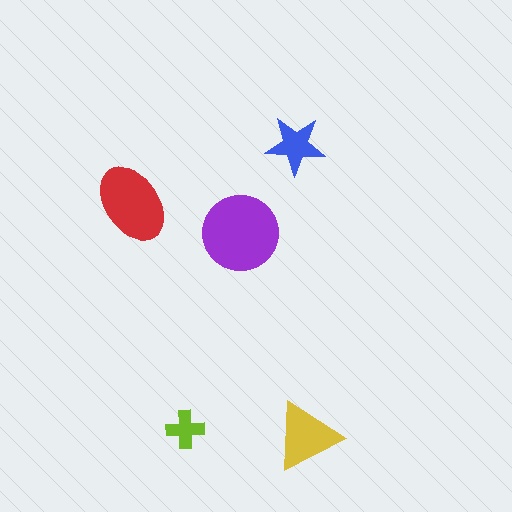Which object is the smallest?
The lime cross.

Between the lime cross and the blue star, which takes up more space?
The blue star.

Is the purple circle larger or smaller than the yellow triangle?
Larger.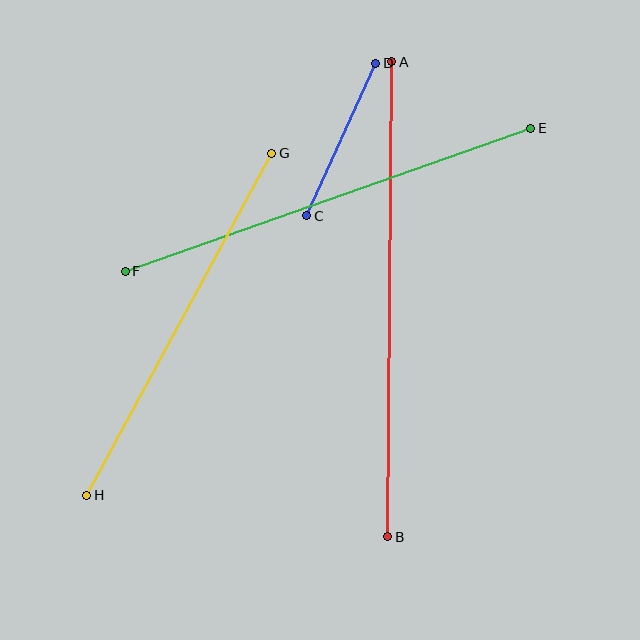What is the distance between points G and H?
The distance is approximately 389 pixels.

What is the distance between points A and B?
The distance is approximately 475 pixels.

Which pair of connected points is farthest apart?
Points A and B are farthest apart.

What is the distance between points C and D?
The distance is approximately 167 pixels.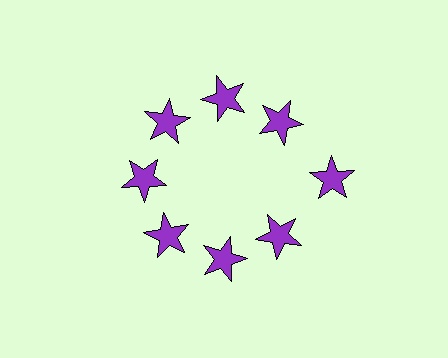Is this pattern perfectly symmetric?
No. The 8 purple stars are arranged in a ring, but one element near the 3 o'clock position is pushed outward from the center, breaking the 8-fold rotational symmetry.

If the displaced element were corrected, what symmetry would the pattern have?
It would have 8-fold rotational symmetry — the pattern would map onto itself every 45 degrees.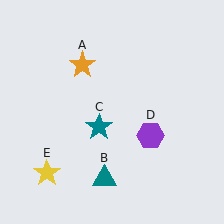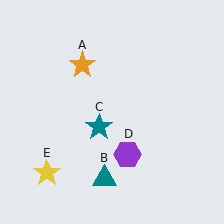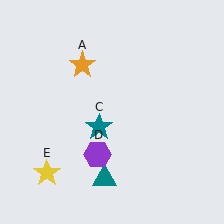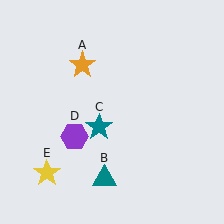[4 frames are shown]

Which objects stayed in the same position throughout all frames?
Orange star (object A) and teal triangle (object B) and teal star (object C) and yellow star (object E) remained stationary.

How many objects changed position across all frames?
1 object changed position: purple hexagon (object D).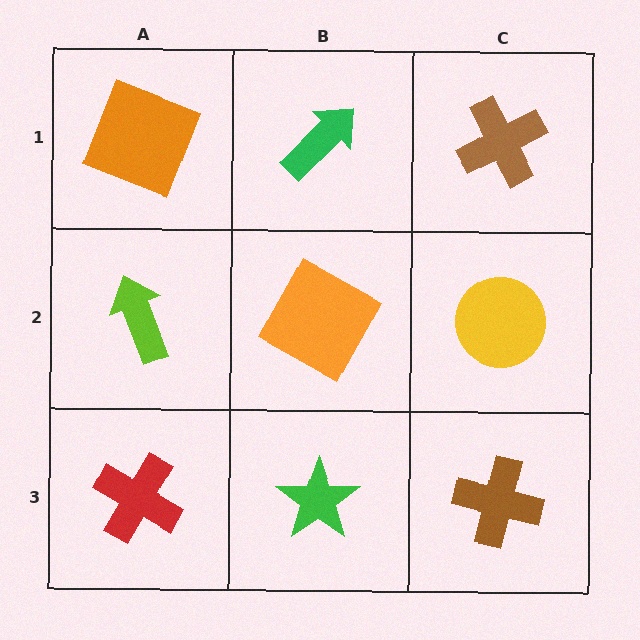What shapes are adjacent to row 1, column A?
A lime arrow (row 2, column A), a green arrow (row 1, column B).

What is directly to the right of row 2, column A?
An orange square.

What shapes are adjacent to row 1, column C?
A yellow circle (row 2, column C), a green arrow (row 1, column B).